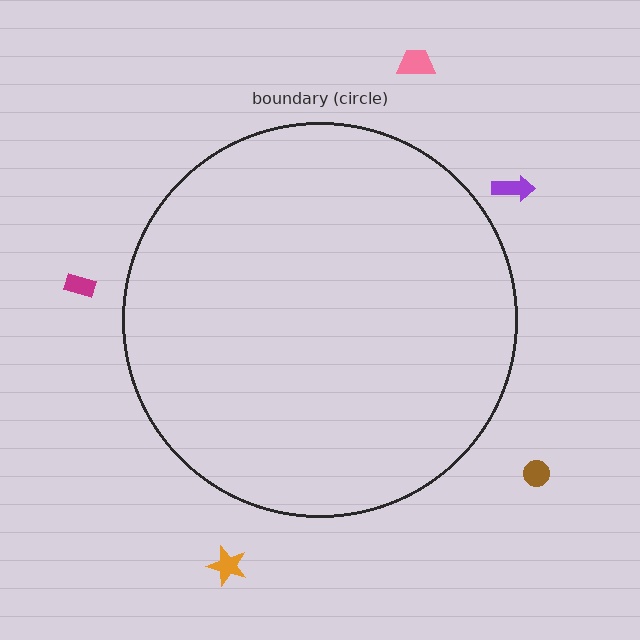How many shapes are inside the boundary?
0 inside, 5 outside.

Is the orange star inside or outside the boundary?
Outside.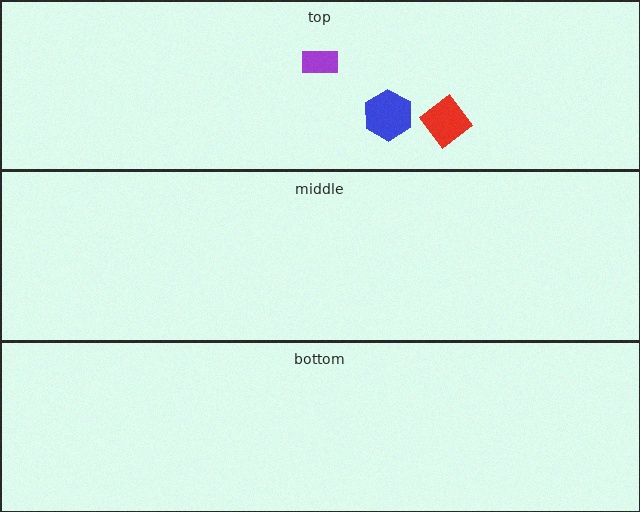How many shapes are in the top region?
3.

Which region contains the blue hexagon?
The top region.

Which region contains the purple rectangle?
The top region.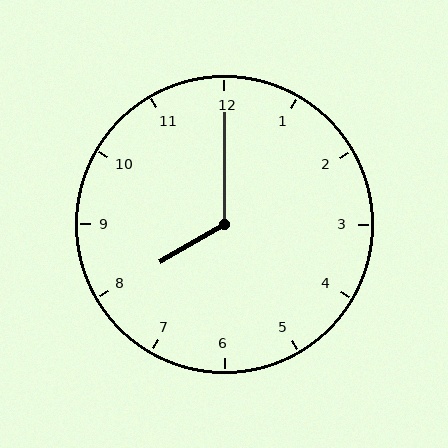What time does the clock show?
8:00.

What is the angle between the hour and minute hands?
Approximately 120 degrees.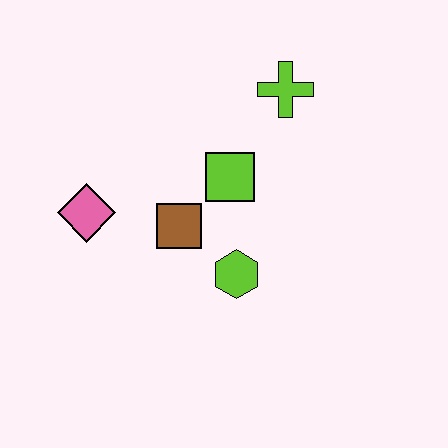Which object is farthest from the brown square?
The lime cross is farthest from the brown square.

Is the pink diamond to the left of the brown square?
Yes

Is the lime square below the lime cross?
Yes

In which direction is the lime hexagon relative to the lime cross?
The lime hexagon is below the lime cross.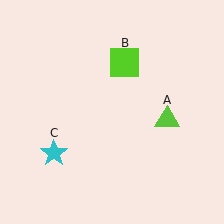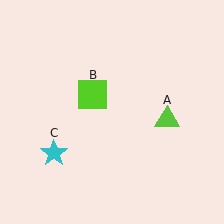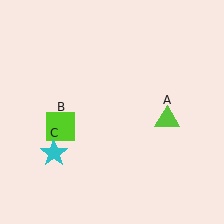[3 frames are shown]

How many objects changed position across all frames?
1 object changed position: lime square (object B).